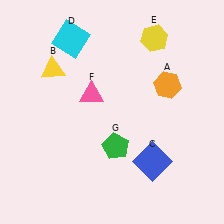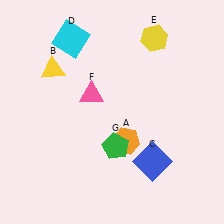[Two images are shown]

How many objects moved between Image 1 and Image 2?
1 object moved between the two images.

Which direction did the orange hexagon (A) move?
The orange hexagon (A) moved down.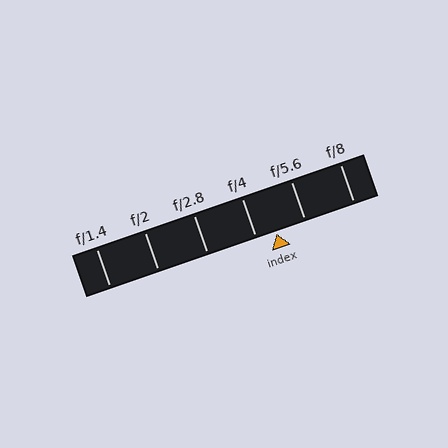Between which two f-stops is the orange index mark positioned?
The index mark is between f/4 and f/5.6.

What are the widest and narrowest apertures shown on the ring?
The widest aperture shown is f/1.4 and the narrowest is f/8.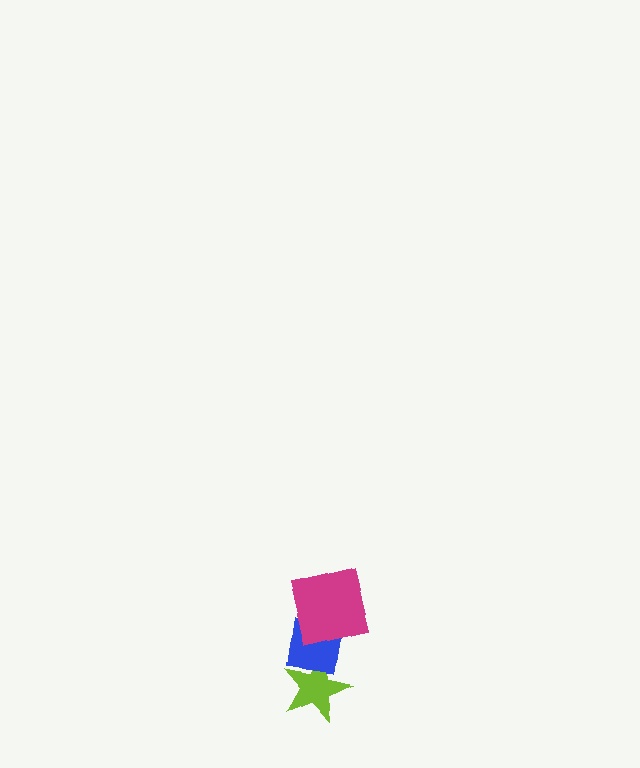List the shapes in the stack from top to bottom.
From top to bottom: the magenta square, the blue square, the lime star.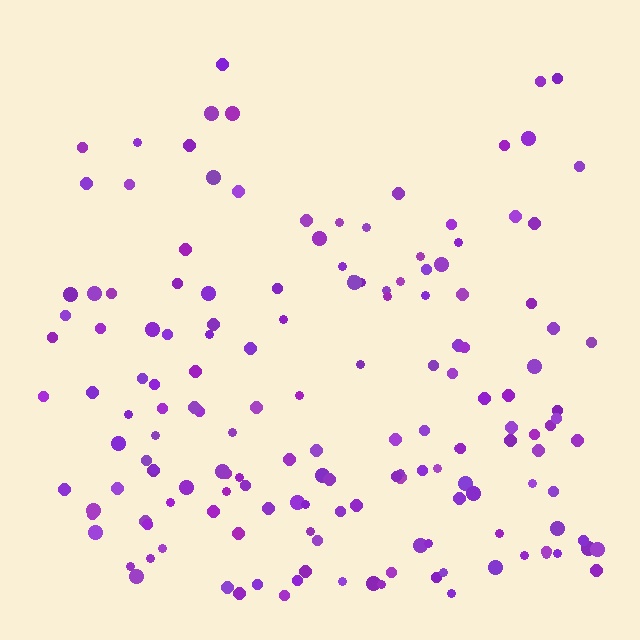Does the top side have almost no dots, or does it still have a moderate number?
Still a moderate number, just noticeably fewer than the bottom.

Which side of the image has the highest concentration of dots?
The bottom.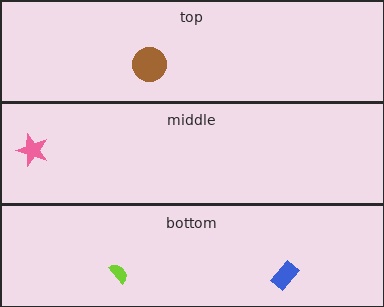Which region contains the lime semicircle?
The bottom region.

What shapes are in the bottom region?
The lime semicircle, the blue rectangle.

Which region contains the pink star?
The middle region.